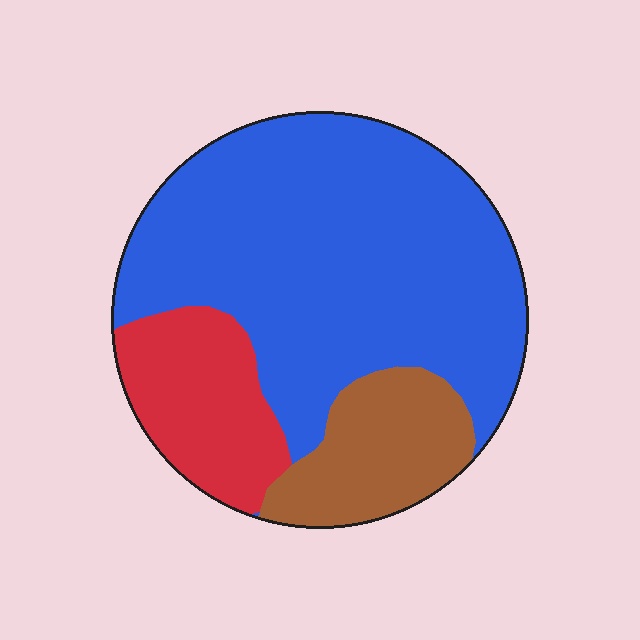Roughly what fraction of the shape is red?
Red takes up about one sixth (1/6) of the shape.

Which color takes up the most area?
Blue, at roughly 65%.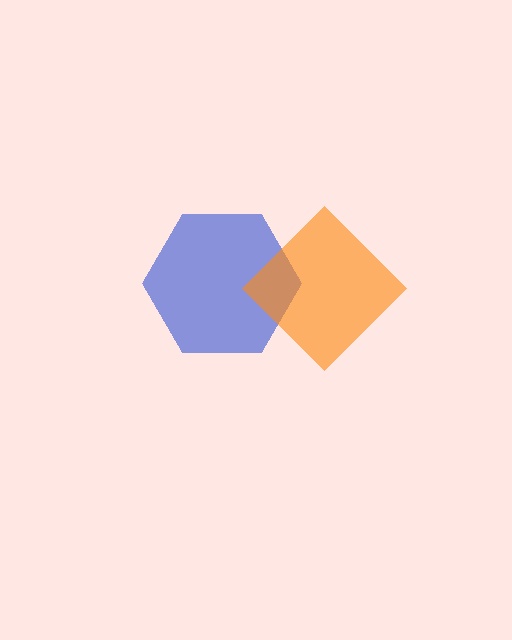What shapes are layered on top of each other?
The layered shapes are: a blue hexagon, an orange diamond.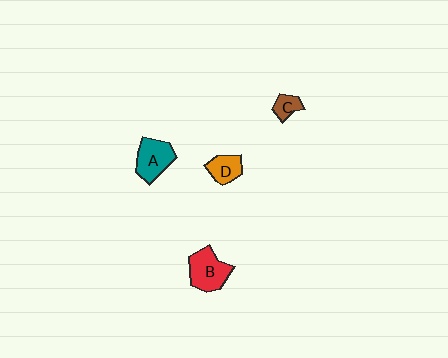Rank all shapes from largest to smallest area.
From largest to smallest: B (red), A (teal), D (orange), C (brown).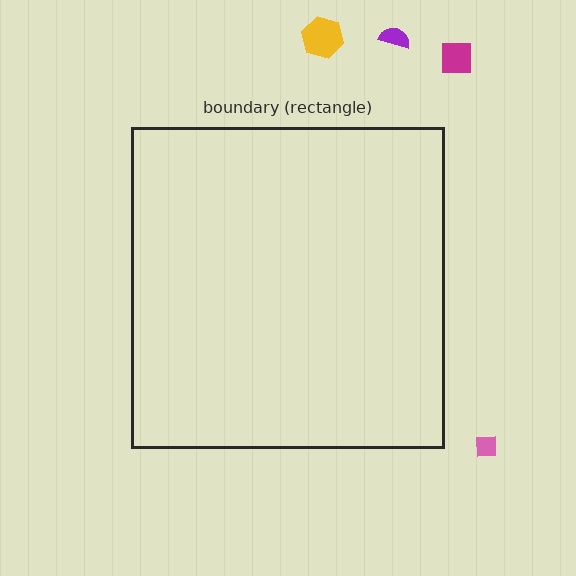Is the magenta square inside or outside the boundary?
Outside.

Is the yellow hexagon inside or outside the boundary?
Outside.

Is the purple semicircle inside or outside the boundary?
Outside.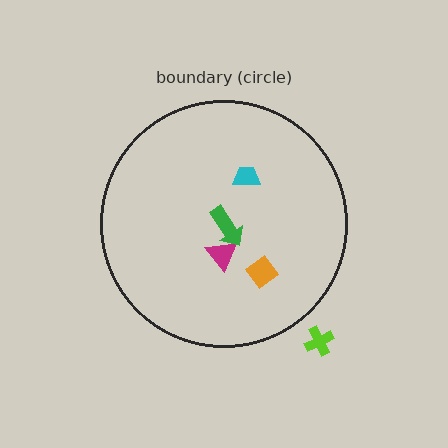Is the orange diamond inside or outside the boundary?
Inside.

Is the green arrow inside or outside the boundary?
Inside.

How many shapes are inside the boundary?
4 inside, 1 outside.